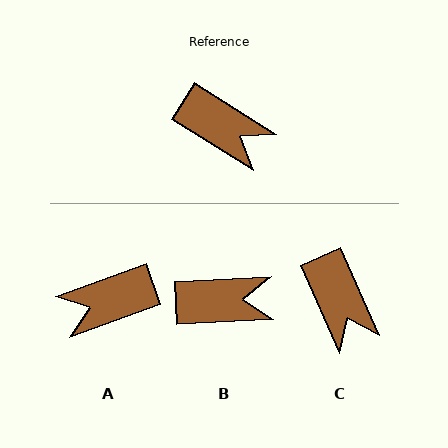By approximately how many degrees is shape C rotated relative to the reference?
Approximately 34 degrees clockwise.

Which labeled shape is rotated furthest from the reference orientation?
A, about 128 degrees away.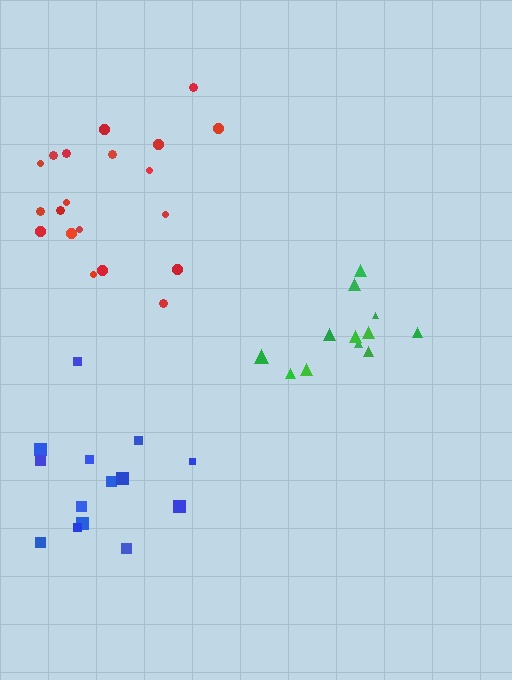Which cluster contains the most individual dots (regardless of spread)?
Red (20).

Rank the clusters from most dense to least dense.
green, red, blue.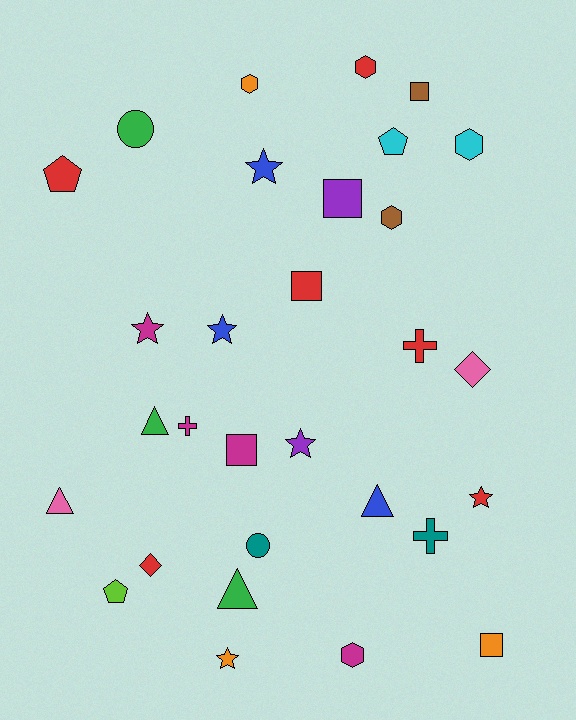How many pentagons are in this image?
There are 3 pentagons.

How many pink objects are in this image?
There are 2 pink objects.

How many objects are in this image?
There are 30 objects.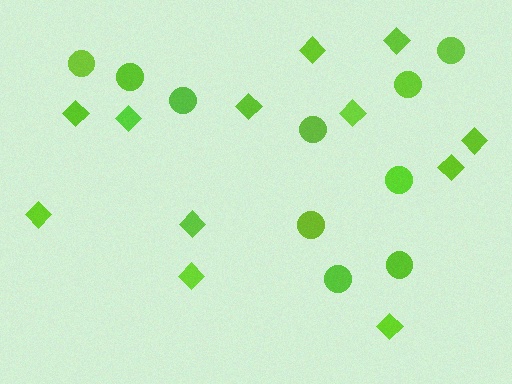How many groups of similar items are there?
There are 2 groups: one group of circles (10) and one group of diamonds (12).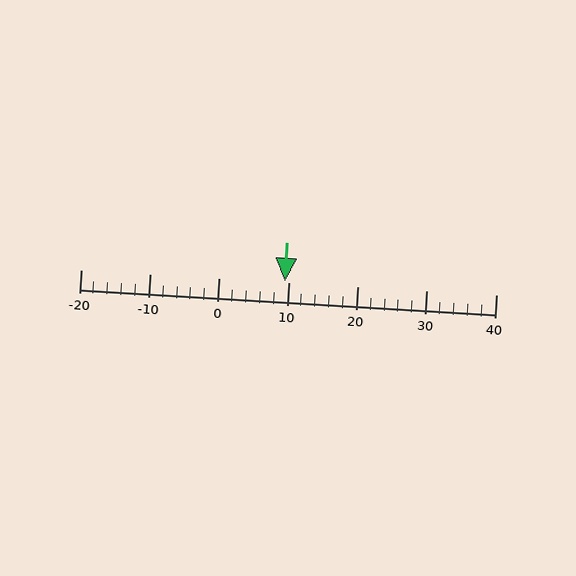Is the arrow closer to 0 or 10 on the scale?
The arrow is closer to 10.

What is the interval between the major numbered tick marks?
The major tick marks are spaced 10 units apart.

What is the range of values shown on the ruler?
The ruler shows values from -20 to 40.